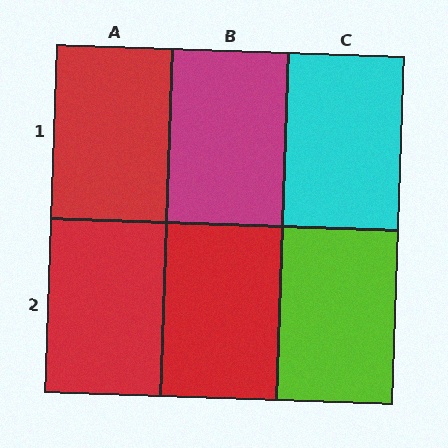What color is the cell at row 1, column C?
Cyan.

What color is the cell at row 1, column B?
Magenta.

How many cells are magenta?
1 cell is magenta.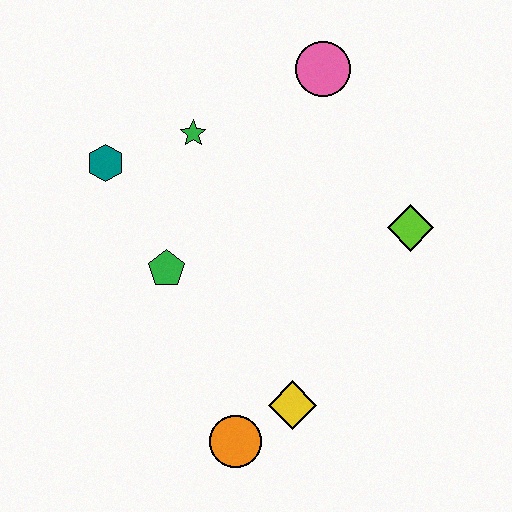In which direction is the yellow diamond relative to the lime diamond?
The yellow diamond is below the lime diamond.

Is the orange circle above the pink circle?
No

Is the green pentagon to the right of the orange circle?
No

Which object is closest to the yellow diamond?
The orange circle is closest to the yellow diamond.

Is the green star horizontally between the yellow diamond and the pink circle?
No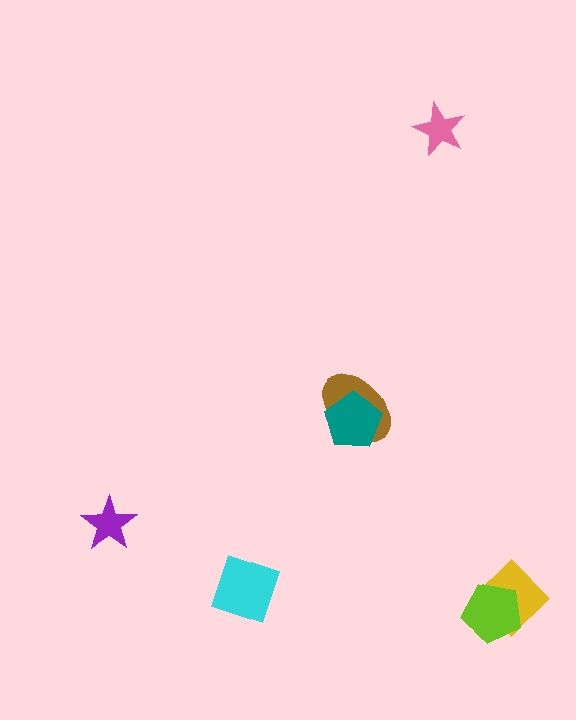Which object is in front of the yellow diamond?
The lime pentagon is in front of the yellow diamond.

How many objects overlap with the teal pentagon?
1 object overlaps with the teal pentagon.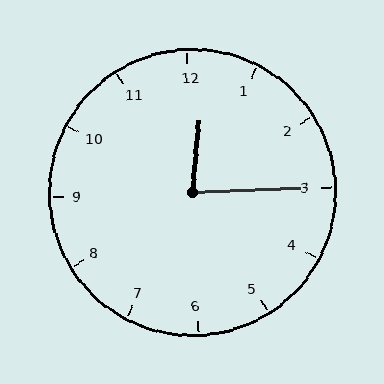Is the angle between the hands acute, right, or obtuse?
It is acute.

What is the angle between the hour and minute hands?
Approximately 82 degrees.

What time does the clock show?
12:15.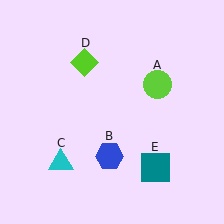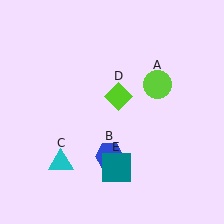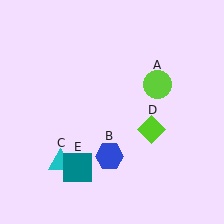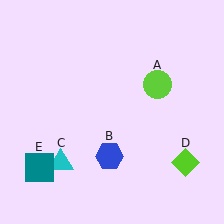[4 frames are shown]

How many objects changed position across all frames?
2 objects changed position: lime diamond (object D), teal square (object E).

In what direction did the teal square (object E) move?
The teal square (object E) moved left.